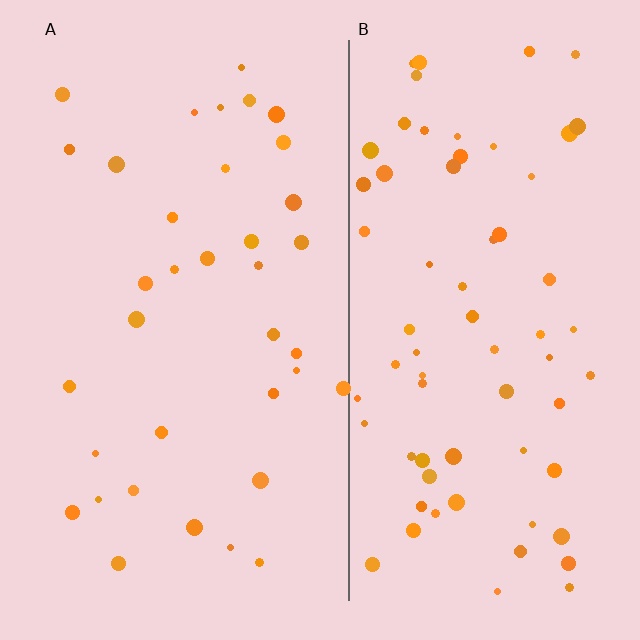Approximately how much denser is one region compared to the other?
Approximately 1.9× — region B over region A.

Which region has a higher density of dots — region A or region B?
B (the right).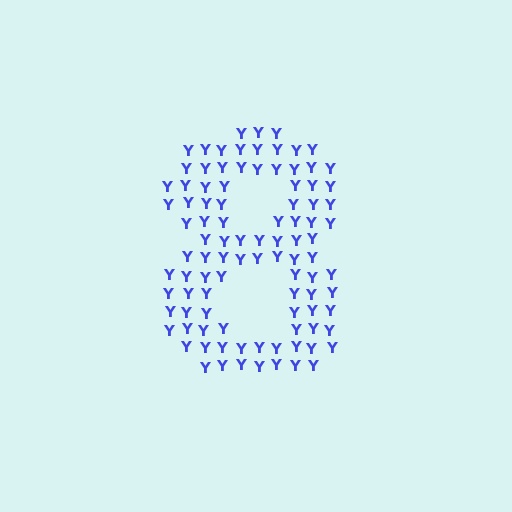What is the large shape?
The large shape is the digit 8.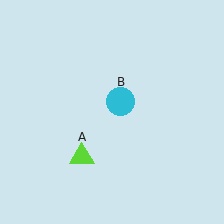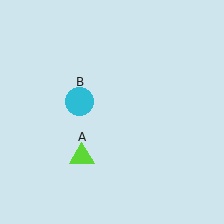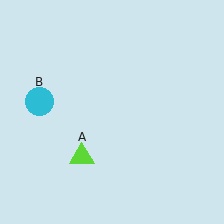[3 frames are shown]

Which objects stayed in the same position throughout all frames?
Lime triangle (object A) remained stationary.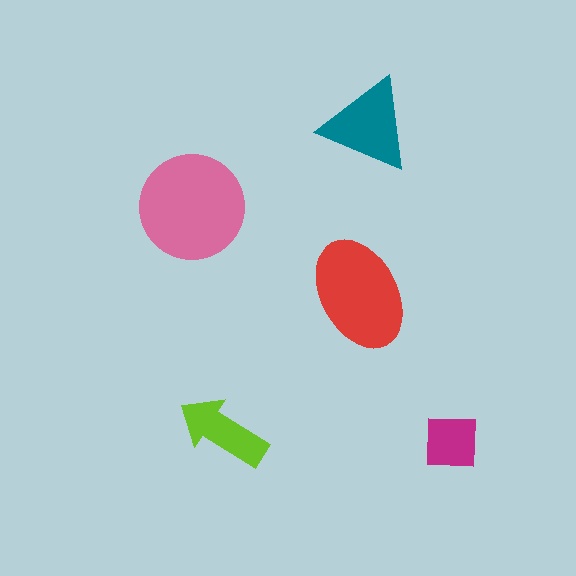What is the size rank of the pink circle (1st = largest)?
1st.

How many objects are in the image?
There are 5 objects in the image.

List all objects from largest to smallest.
The pink circle, the red ellipse, the teal triangle, the lime arrow, the magenta square.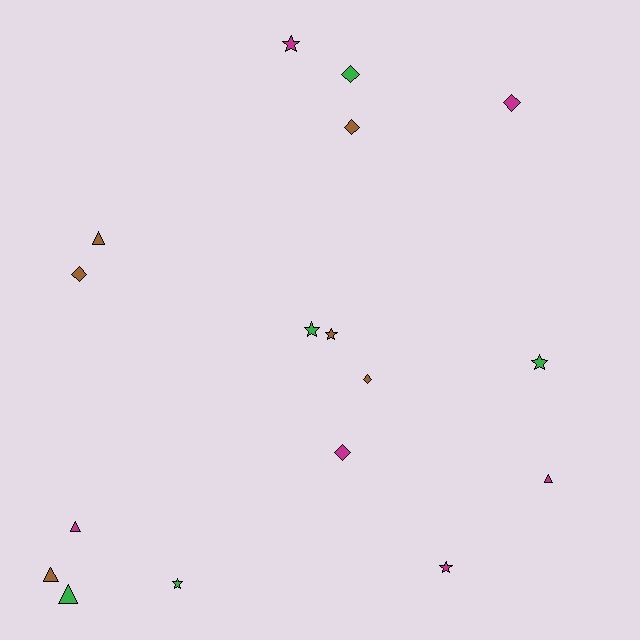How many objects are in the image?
There are 17 objects.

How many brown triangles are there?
There are 2 brown triangles.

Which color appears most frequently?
Brown, with 6 objects.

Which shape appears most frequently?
Diamond, with 6 objects.